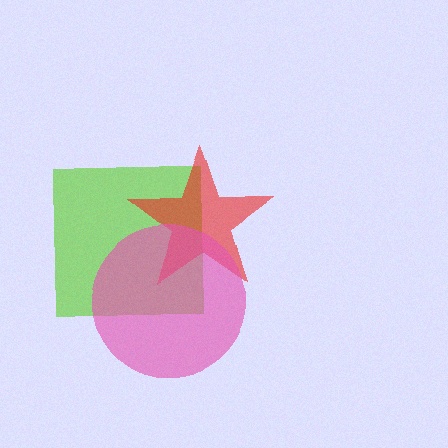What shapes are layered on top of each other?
The layered shapes are: a lime square, a red star, a pink circle.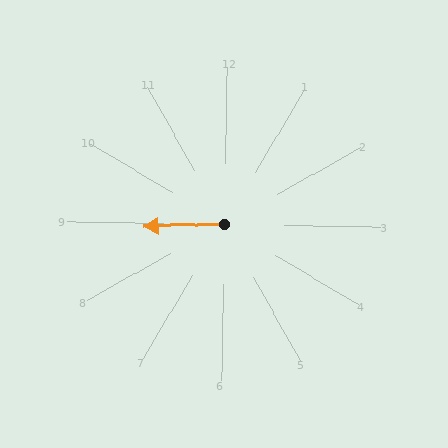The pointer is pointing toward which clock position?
Roughly 9 o'clock.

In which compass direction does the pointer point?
West.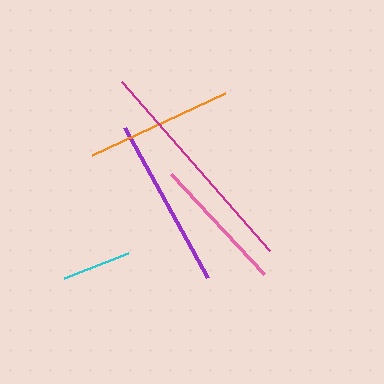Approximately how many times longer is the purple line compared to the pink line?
The purple line is approximately 1.3 times the length of the pink line.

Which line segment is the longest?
The magenta line is the longest at approximately 225 pixels.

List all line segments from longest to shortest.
From longest to shortest: magenta, purple, orange, pink, cyan.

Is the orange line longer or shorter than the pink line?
The orange line is longer than the pink line.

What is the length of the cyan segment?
The cyan segment is approximately 69 pixels long.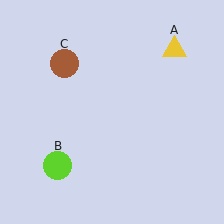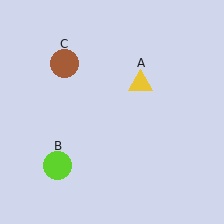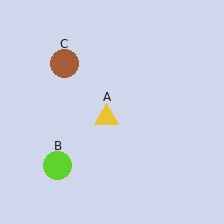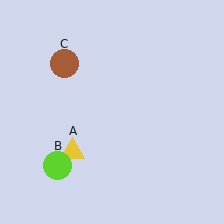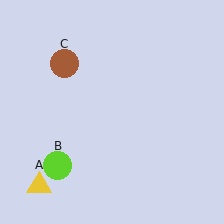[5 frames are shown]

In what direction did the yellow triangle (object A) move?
The yellow triangle (object A) moved down and to the left.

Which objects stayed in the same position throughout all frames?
Lime circle (object B) and brown circle (object C) remained stationary.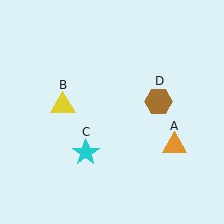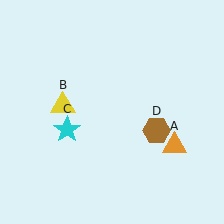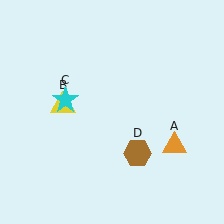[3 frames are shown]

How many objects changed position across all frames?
2 objects changed position: cyan star (object C), brown hexagon (object D).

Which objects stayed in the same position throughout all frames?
Orange triangle (object A) and yellow triangle (object B) remained stationary.